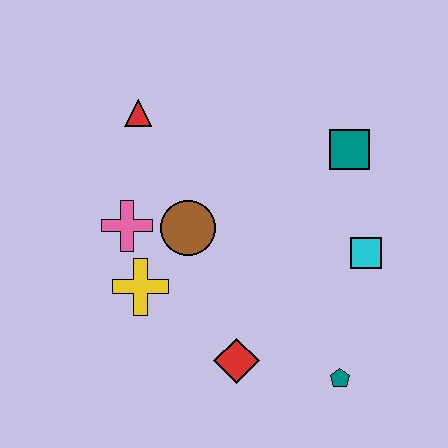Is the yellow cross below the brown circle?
Yes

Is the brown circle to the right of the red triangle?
Yes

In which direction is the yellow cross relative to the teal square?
The yellow cross is to the left of the teal square.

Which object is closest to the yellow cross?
The pink cross is closest to the yellow cross.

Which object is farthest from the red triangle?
The teal pentagon is farthest from the red triangle.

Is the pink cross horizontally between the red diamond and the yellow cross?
No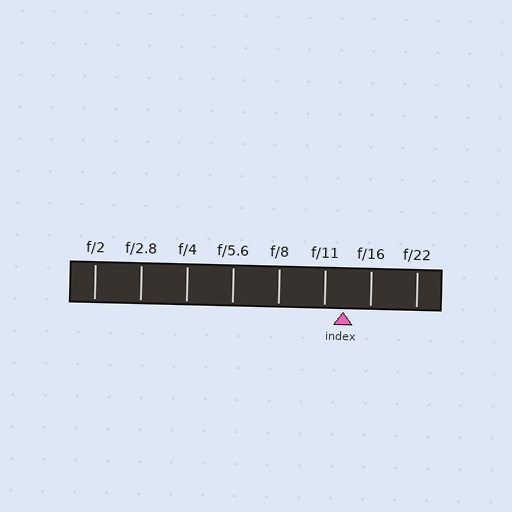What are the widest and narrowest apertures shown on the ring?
The widest aperture shown is f/2 and the narrowest is f/22.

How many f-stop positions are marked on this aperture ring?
There are 8 f-stop positions marked.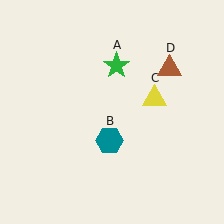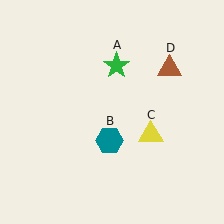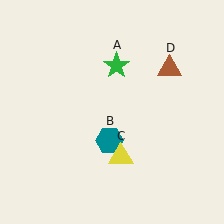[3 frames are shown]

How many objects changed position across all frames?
1 object changed position: yellow triangle (object C).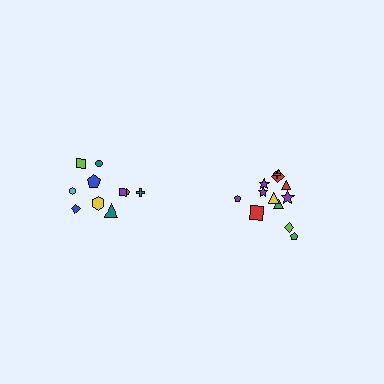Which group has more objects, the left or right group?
The right group.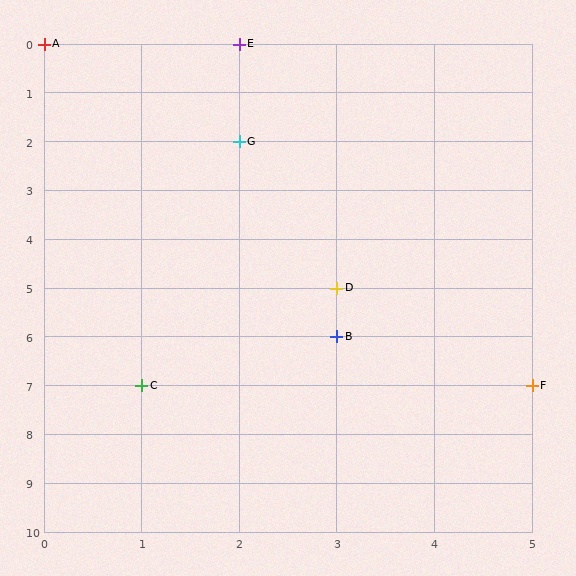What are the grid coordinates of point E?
Point E is at grid coordinates (2, 0).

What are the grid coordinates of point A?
Point A is at grid coordinates (0, 0).